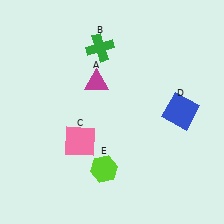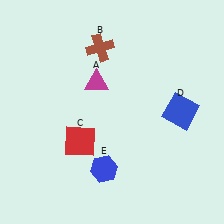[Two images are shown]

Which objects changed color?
B changed from green to brown. C changed from pink to red. E changed from lime to blue.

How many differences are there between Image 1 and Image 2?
There are 3 differences between the two images.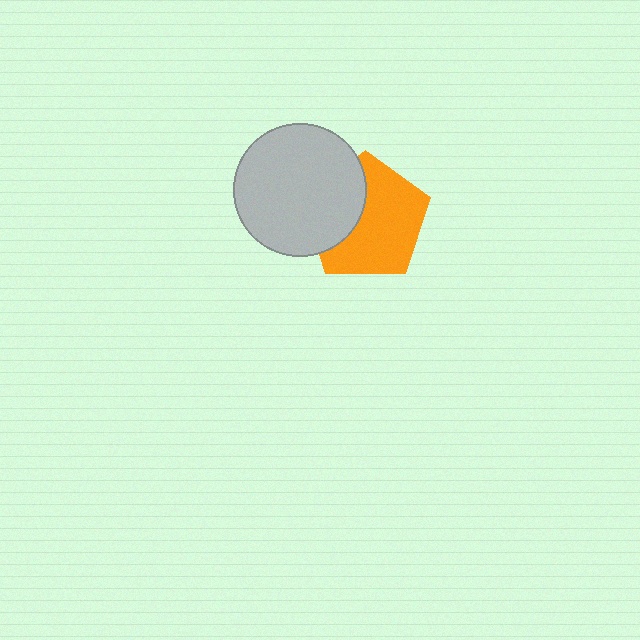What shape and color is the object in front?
The object in front is a light gray circle.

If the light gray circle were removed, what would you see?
You would see the complete orange pentagon.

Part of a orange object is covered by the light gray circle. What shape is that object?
It is a pentagon.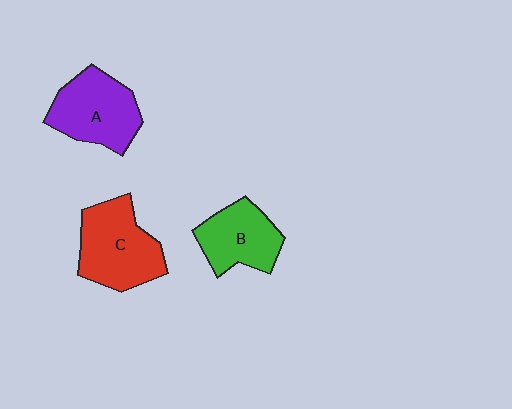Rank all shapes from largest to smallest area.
From largest to smallest: C (red), A (purple), B (green).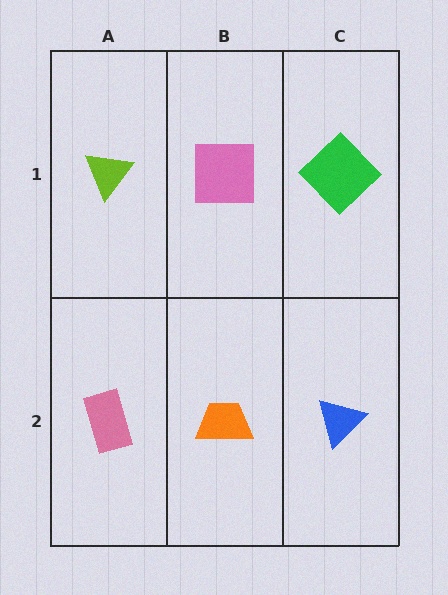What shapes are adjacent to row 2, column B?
A pink square (row 1, column B), a pink rectangle (row 2, column A), a blue triangle (row 2, column C).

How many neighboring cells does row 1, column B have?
3.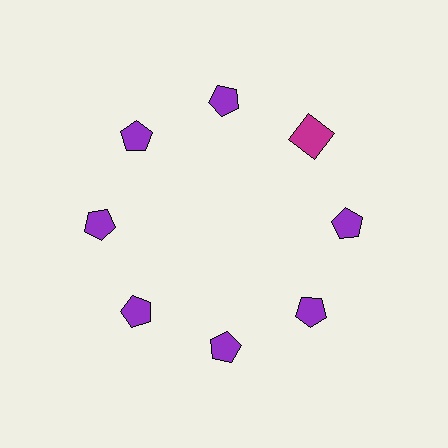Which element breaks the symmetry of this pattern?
The magenta square at roughly the 2 o'clock position breaks the symmetry. All other shapes are purple pentagons.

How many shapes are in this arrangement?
There are 8 shapes arranged in a ring pattern.